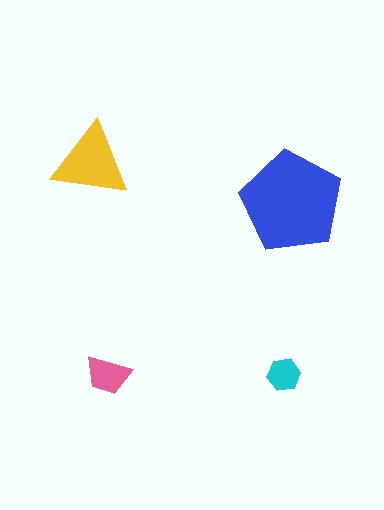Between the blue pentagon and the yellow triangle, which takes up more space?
The blue pentagon.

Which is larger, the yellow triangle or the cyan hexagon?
The yellow triangle.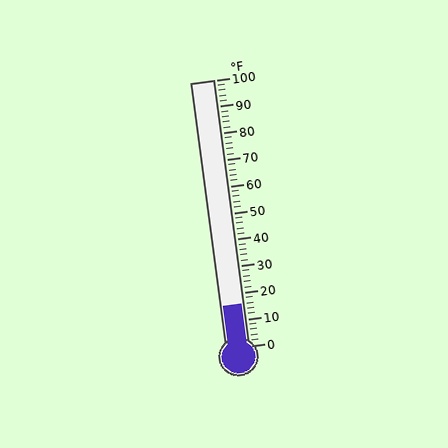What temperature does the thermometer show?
The thermometer shows approximately 16°F.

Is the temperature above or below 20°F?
The temperature is below 20°F.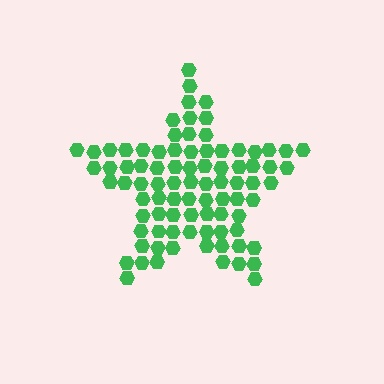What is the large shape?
The large shape is a star.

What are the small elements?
The small elements are hexagons.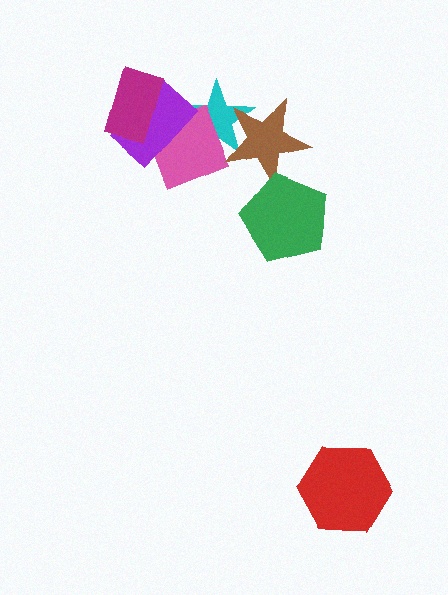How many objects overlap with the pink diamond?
4 objects overlap with the pink diamond.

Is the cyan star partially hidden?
Yes, it is partially covered by another shape.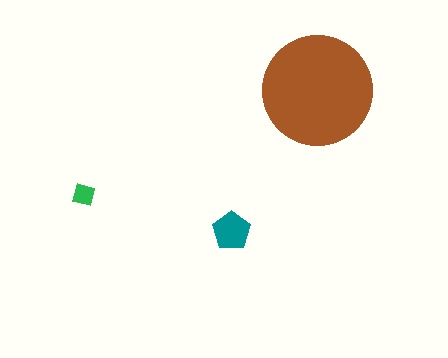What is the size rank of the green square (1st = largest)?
3rd.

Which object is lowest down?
The teal pentagon is bottommost.